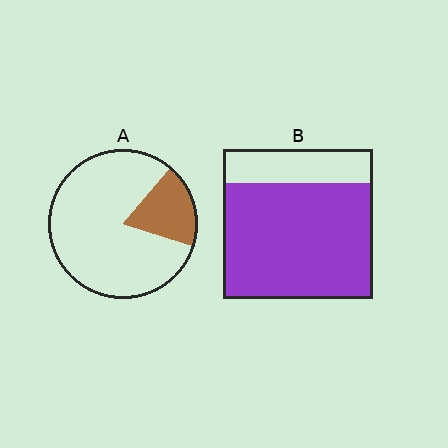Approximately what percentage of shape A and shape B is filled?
A is approximately 20% and B is approximately 75%.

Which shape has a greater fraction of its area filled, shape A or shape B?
Shape B.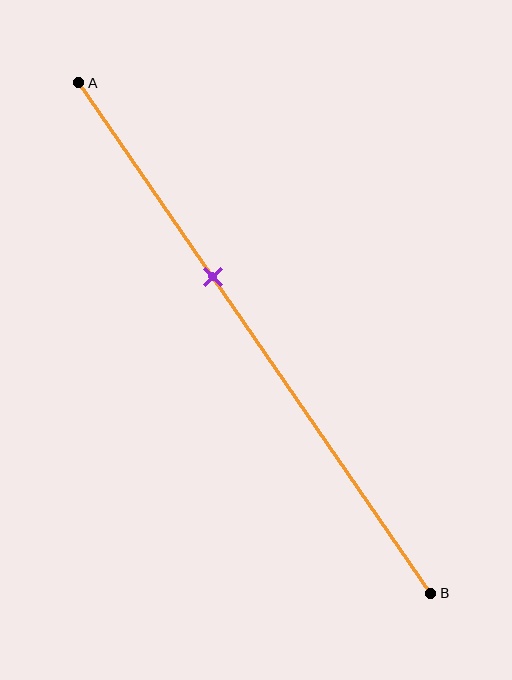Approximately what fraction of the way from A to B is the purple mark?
The purple mark is approximately 40% of the way from A to B.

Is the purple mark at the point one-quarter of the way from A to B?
No, the mark is at about 40% from A, not at the 25% one-quarter point.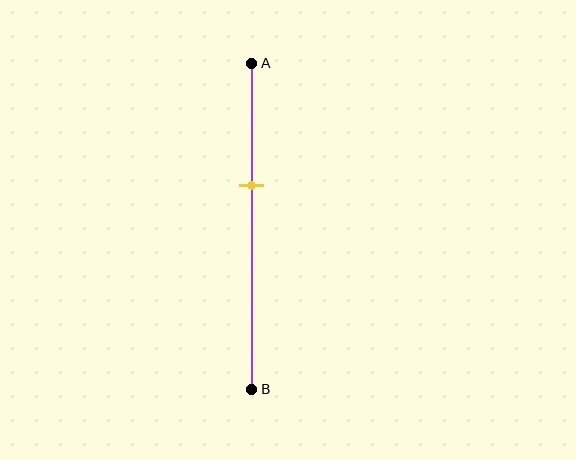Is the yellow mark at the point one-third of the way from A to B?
No, the mark is at about 40% from A, not at the 33% one-third point.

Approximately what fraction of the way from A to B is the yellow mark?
The yellow mark is approximately 40% of the way from A to B.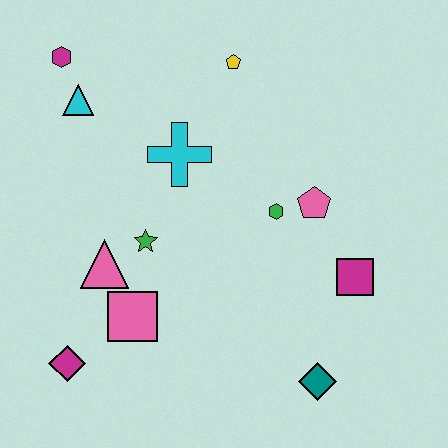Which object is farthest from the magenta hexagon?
The teal diamond is farthest from the magenta hexagon.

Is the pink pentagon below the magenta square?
No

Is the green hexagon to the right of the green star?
Yes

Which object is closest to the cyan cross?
The green star is closest to the cyan cross.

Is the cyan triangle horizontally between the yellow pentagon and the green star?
No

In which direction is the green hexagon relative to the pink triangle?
The green hexagon is to the right of the pink triangle.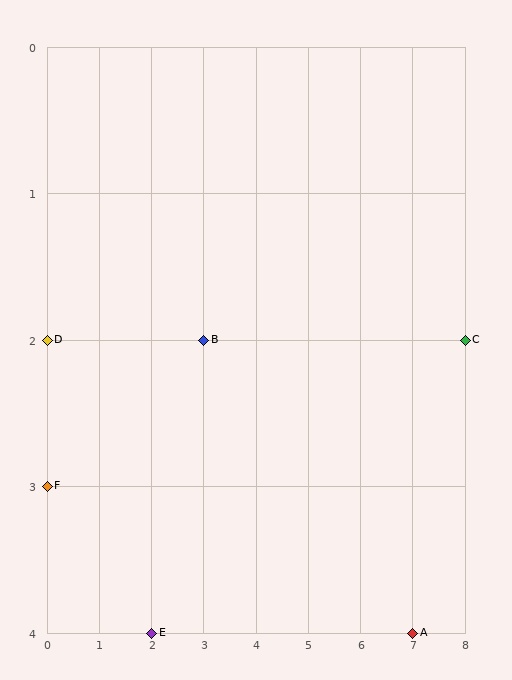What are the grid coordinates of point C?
Point C is at grid coordinates (8, 2).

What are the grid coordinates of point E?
Point E is at grid coordinates (2, 4).